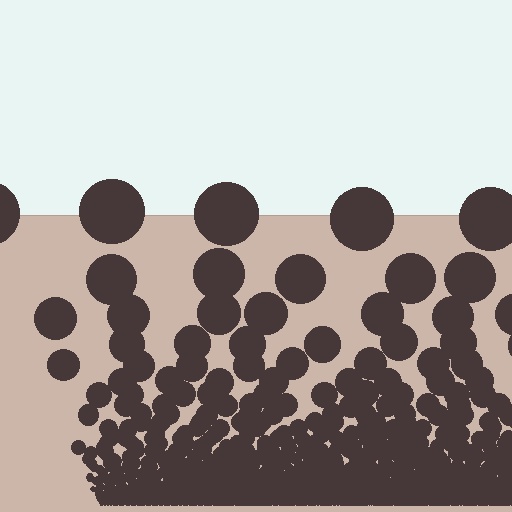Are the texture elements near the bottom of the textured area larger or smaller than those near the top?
Smaller. The gradient is inverted — elements near the bottom are smaller and denser.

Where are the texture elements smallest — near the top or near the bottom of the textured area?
Near the bottom.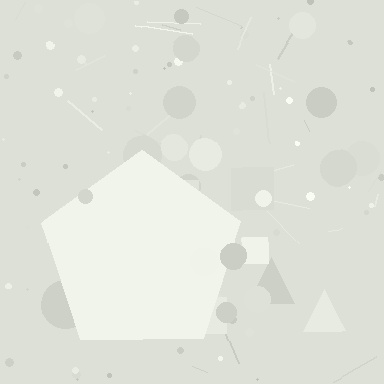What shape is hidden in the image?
A pentagon is hidden in the image.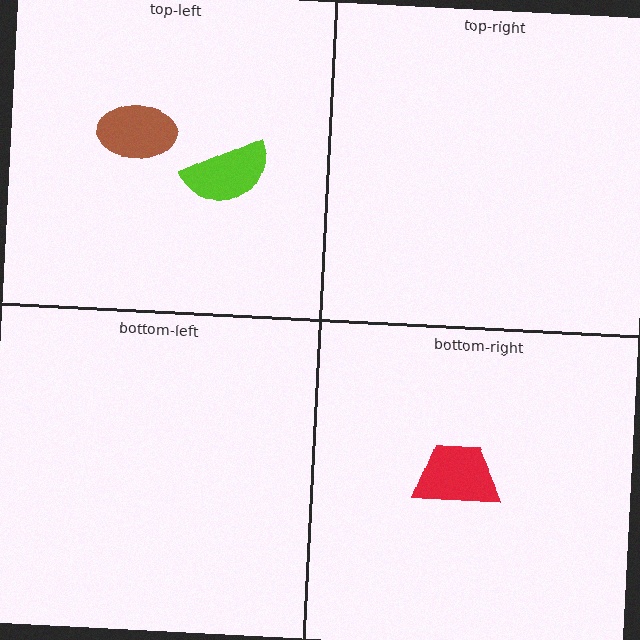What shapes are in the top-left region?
The lime semicircle, the brown ellipse.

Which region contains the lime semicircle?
The top-left region.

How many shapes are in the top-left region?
2.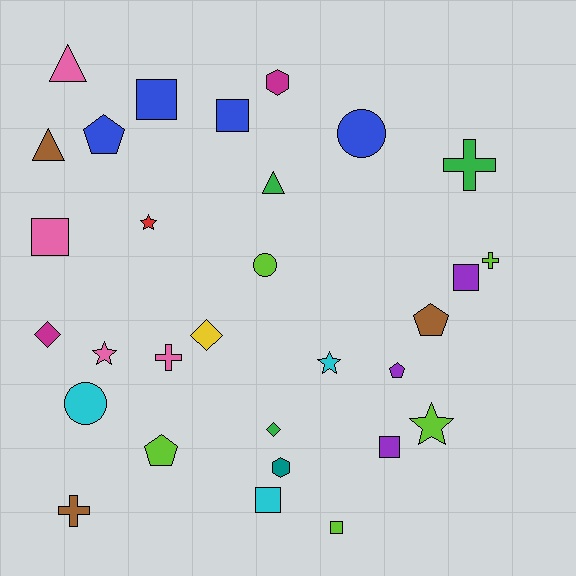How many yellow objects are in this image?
There is 1 yellow object.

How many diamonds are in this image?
There are 3 diamonds.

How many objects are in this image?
There are 30 objects.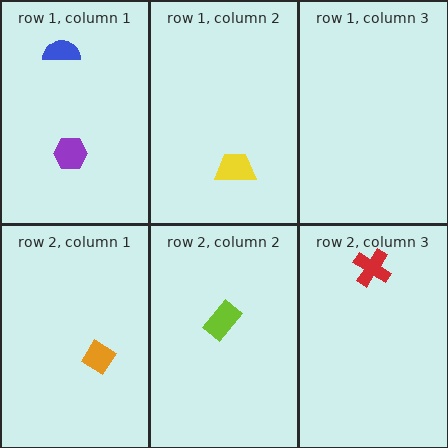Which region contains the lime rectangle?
The row 2, column 2 region.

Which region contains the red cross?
The row 2, column 3 region.